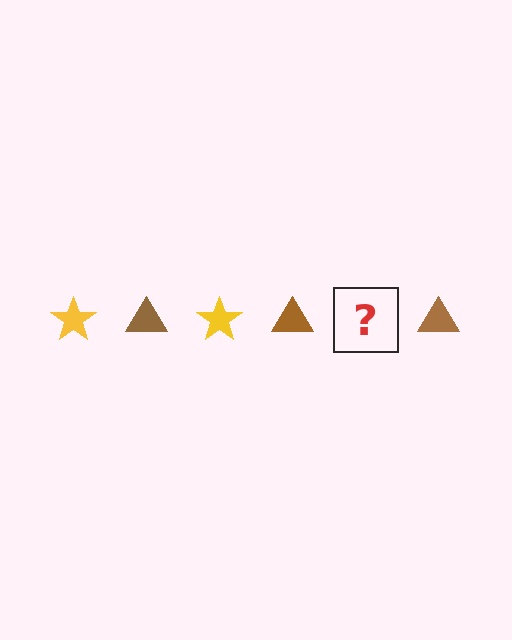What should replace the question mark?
The question mark should be replaced with a yellow star.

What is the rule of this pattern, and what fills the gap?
The rule is that the pattern alternates between yellow star and brown triangle. The gap should be filled with a yellow star.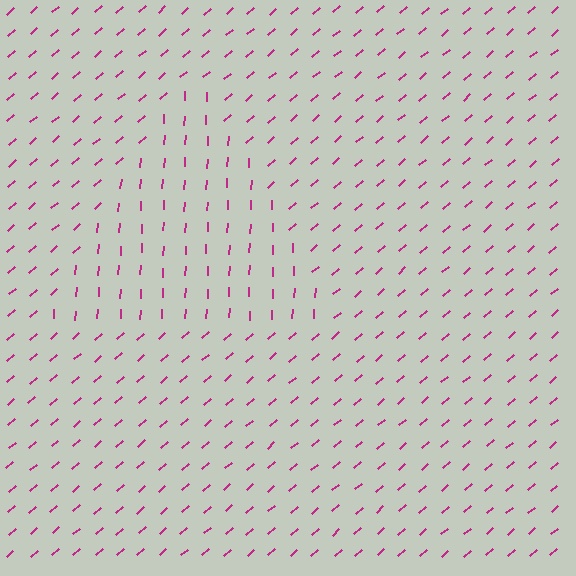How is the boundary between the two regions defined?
The boundary is defined purely by a change in line orientation (approximately 45 degrees difference). All lines are the same color and thickness.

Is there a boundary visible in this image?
Yes, there is a texture boundary formed by a change in line orientation.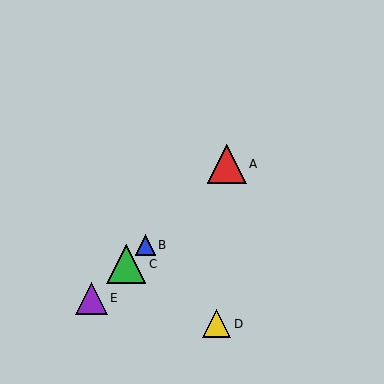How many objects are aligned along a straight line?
4 objects (A, B, C, E) are aligned along a straight line.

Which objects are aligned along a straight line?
Objects A, B, C, E are aligned along a straight line.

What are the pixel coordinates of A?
Object A is at (227, 164).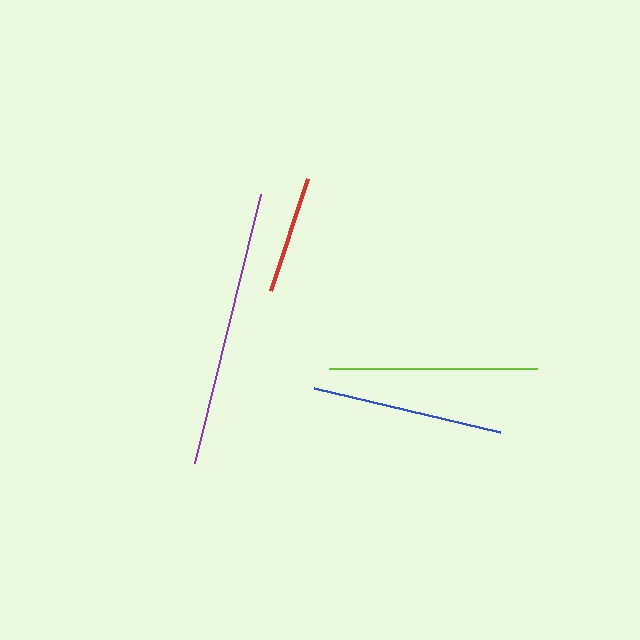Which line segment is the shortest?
The red line is the shortest at approximately 119 pixels.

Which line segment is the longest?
The purple line is the longest at approximately 277 pixels.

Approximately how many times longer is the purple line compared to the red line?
The purple line is approximately 2.3 times the length of the red line.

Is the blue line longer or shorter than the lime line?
The lime line is longer than the blue line.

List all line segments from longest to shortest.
From longest to shortest: purple, lime, blue, red.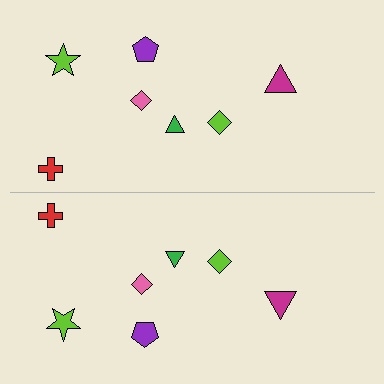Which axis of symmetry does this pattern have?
The pattern has a horizontal axis of symmetry running through the center of the image.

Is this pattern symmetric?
Yes, this pattern has bilateral (reflection) symmetry.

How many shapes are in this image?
There are 14 shapes in this image.